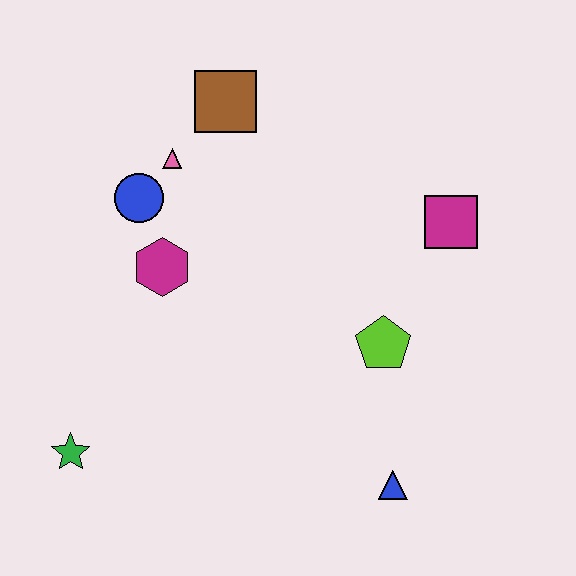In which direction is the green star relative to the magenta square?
The green star is to the left of the magenta square.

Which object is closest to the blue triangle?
The lime pentagon is closest to the blue triangle.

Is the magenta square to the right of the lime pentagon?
Yes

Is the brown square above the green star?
Yes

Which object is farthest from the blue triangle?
The brown square is farthest from the blue triangle.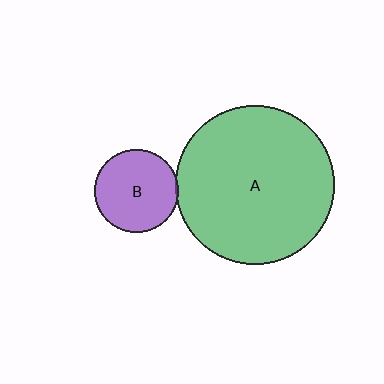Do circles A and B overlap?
Yes.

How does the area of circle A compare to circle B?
Approximately 3.6 times.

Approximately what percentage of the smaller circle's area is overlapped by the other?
Approximately 5%.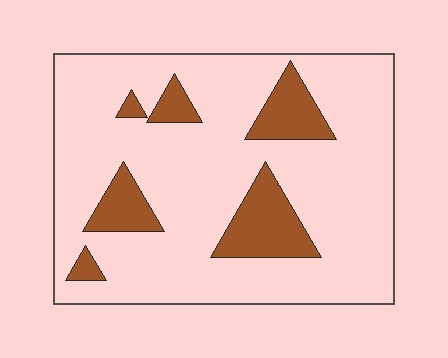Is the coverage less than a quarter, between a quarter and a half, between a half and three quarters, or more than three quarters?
Less than a quarter.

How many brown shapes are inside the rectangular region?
6.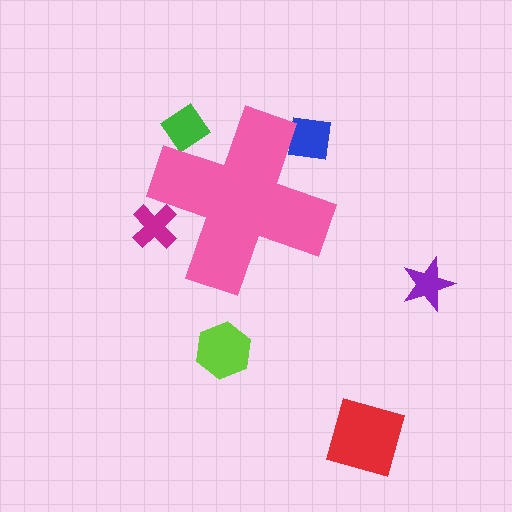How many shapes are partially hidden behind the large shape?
3 shapes are partially hidden.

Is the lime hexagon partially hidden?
No, the lime hexagon is fully visible.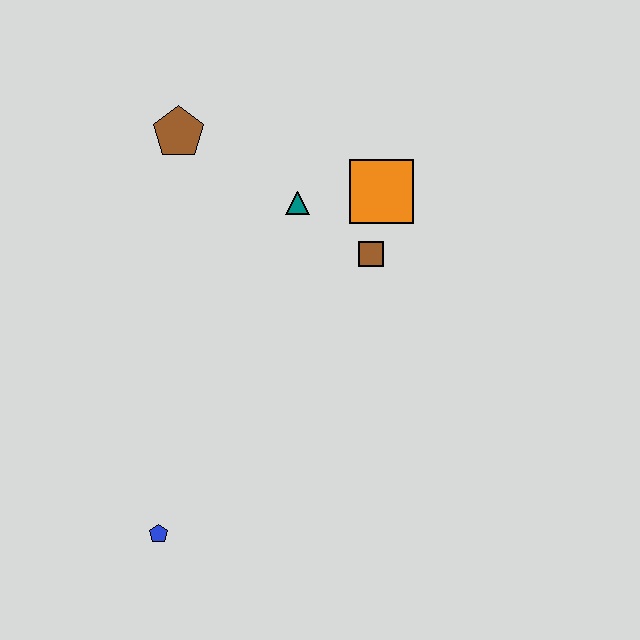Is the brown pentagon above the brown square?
Yes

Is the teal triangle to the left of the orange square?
Yes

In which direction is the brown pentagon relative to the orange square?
The brown pentagon is to the left of the orange square.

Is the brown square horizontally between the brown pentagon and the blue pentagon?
No